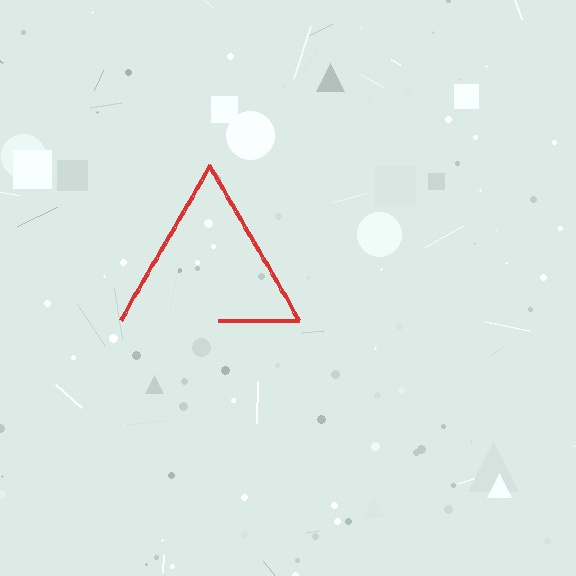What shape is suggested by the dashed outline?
The dashed outline suggests a triangle.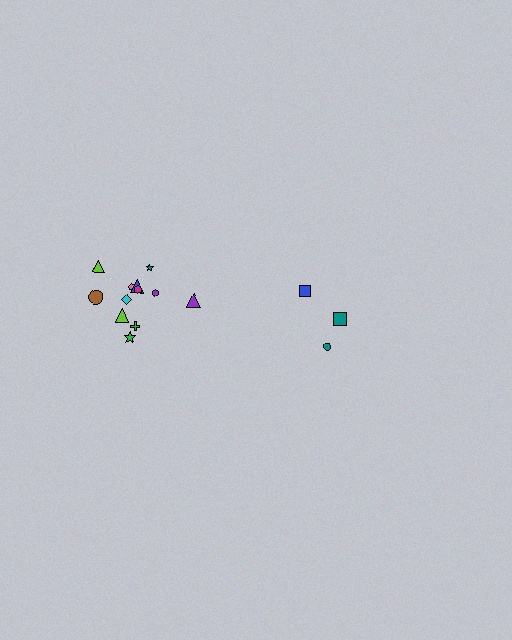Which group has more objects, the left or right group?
The left group.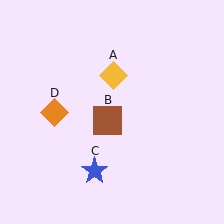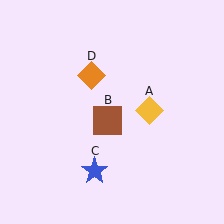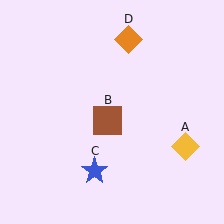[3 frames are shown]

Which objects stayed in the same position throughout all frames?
Brown square (object B) and blue star (object C) remained stationary.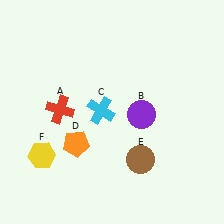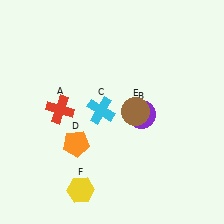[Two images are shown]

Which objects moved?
The objects that moved are: the brown circle (E), the yellow hexagon (F).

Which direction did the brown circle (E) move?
The brown circle (E) moved up.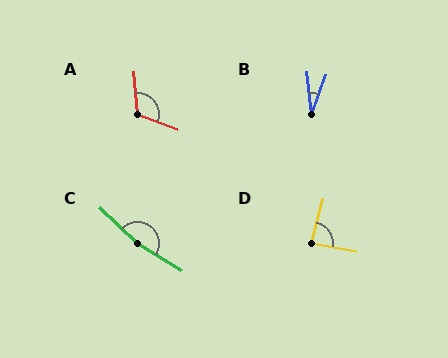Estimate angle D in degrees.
Approximately 85 degrees.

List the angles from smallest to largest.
B (26°), D (85°), A (116°), C (168°).